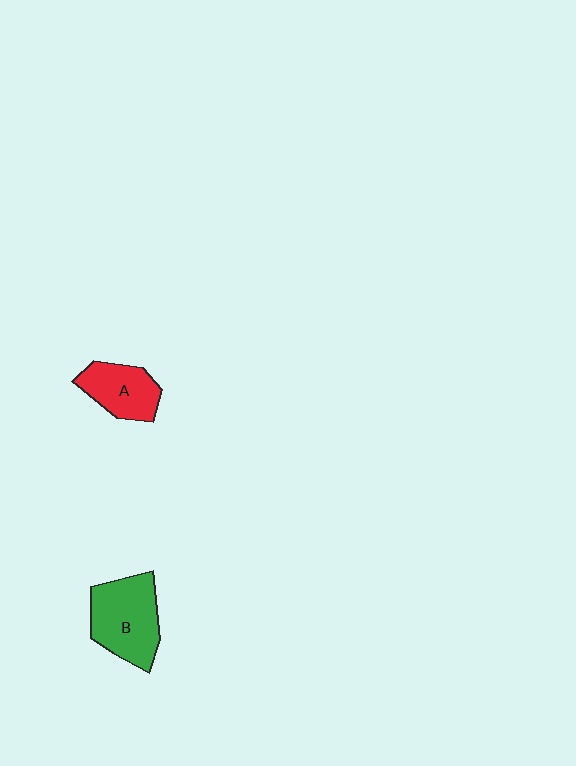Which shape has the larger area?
Shape B (green).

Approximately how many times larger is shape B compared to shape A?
Approximately 1.4 times.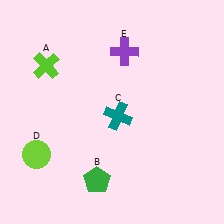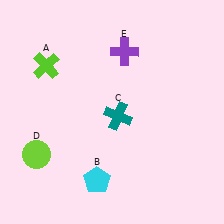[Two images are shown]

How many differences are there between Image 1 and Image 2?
There is 1 difference between the two images.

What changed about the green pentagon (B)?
In Image 1, B is green. In Image 2, it changed to cyan.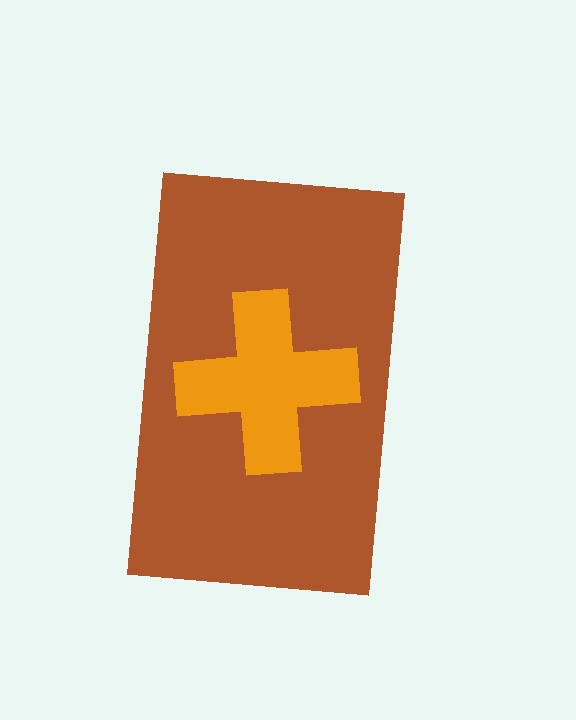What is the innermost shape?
The orange cross.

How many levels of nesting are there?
2.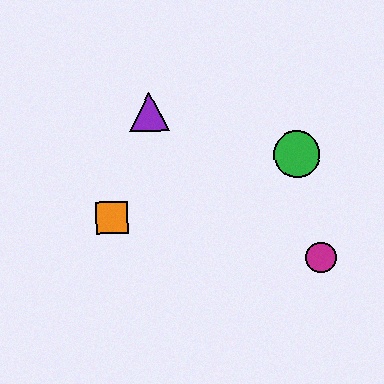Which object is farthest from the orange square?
The magenta circle is farthest from the orange square.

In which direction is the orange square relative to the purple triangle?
The orange square is below the purple triangle.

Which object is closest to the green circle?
The magenta circle is closest to the green circle.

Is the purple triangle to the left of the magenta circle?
Yes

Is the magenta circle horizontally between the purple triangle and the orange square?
No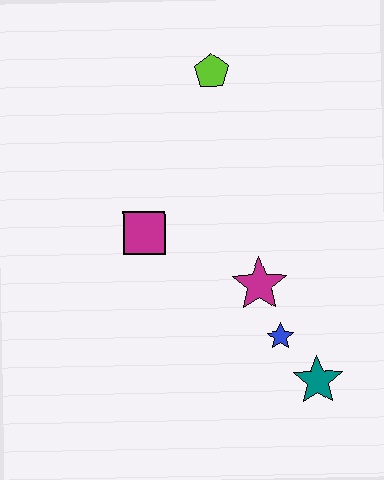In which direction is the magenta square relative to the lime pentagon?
The magenta square is below the lime pentagon.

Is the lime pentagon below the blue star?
No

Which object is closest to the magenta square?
The magenta star is closest to the magenta square.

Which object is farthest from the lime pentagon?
The teal star is farthest from the lime pentagon.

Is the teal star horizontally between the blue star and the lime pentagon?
No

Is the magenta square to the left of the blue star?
Yes